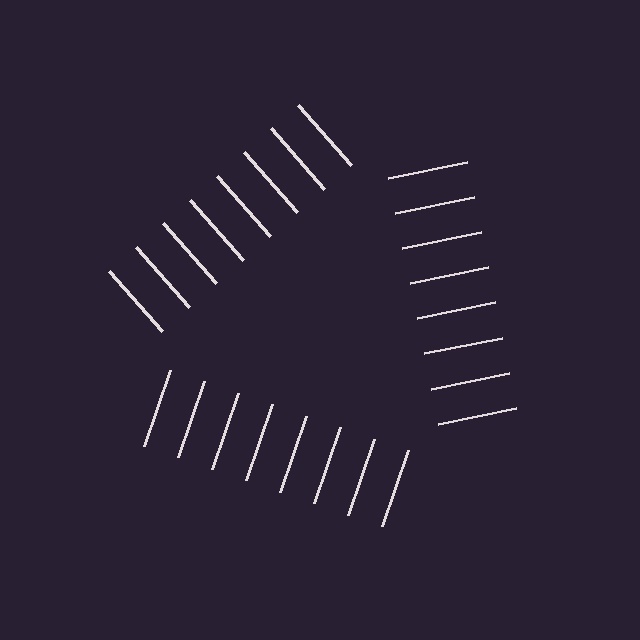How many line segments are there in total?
24 — 8 along each of the 3 edges.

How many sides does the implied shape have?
3 sides — the line-ends trace a triangle.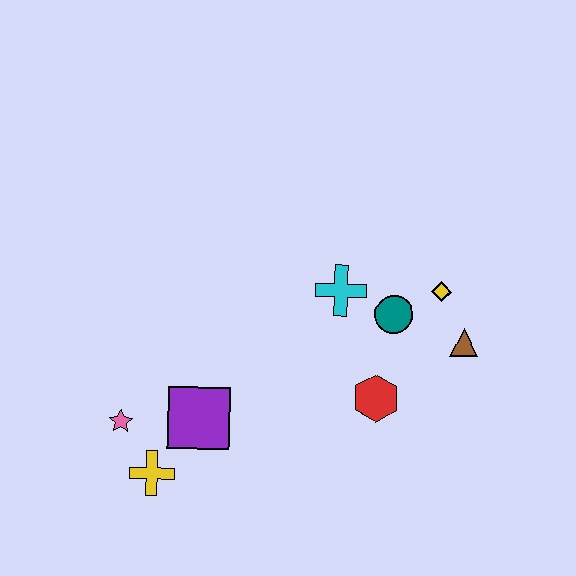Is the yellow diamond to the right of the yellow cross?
Yes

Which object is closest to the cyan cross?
The teal circle is closest to the cyan cross.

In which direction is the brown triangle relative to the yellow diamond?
The brown triangle is below the yellow diamond.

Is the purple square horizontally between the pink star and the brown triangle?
Yes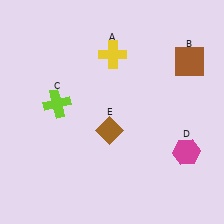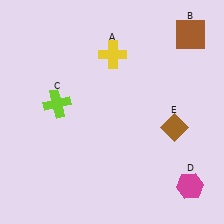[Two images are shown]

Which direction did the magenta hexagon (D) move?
The magenta hexagon (D) moved down.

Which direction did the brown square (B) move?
The brown square (B) moved up.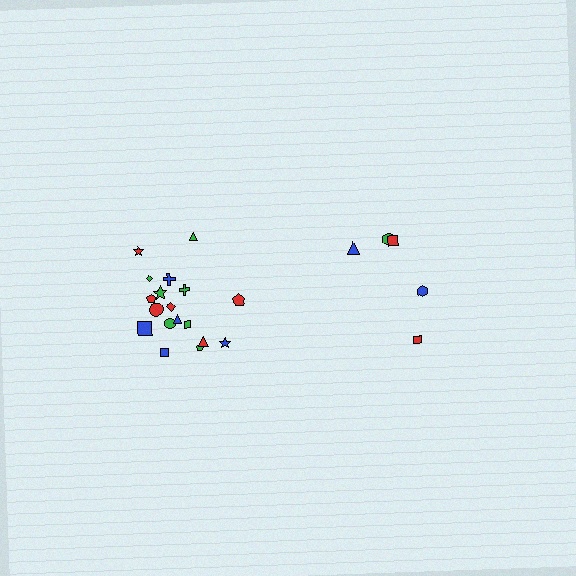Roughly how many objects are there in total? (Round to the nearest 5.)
Roughly 25 objects in total.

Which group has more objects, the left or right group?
The left group.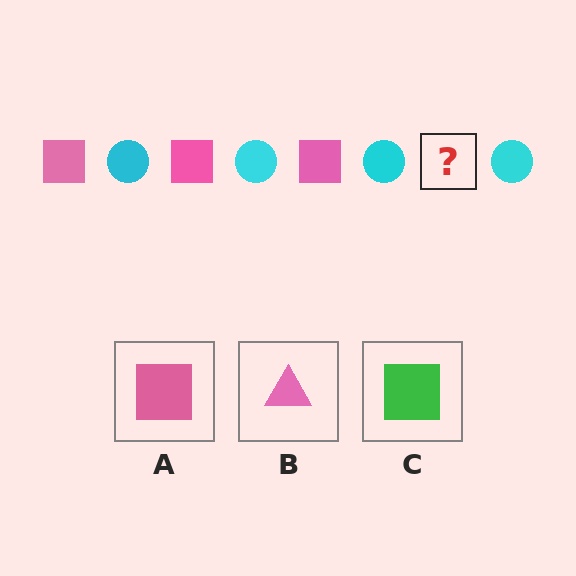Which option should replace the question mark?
Option A.